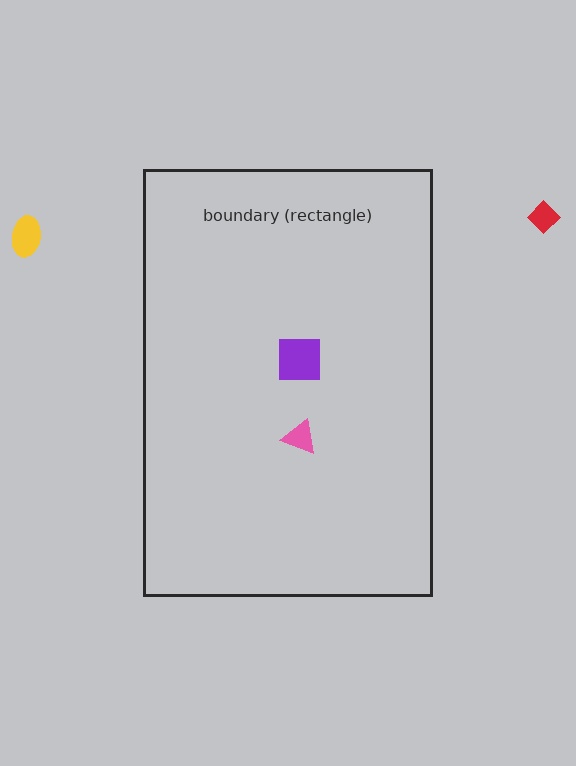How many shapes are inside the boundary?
2 inside, 2 outside.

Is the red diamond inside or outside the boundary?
Outside.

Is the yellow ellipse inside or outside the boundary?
Outside.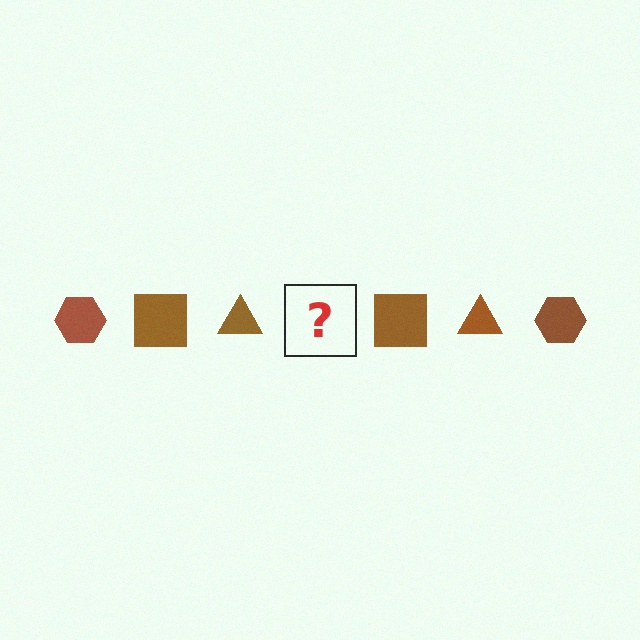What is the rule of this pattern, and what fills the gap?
The rule is that the pattern cycles through hexagon, square, triangle shapes in brown. The gap should be filled with a brown hexagon.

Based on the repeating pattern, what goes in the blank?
The blank should be a brown hexagon.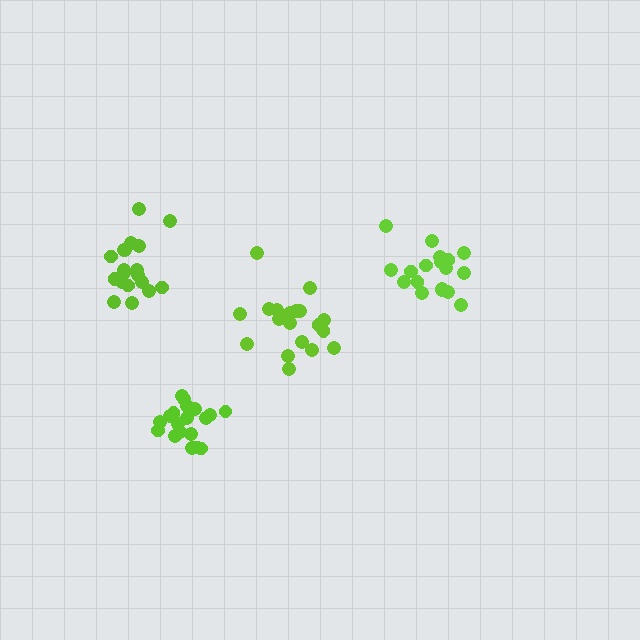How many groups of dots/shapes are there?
There are 4 groups.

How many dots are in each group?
Group 1: 18 dots, Group 2: 19 dots, Group 3: 19 dots, Group 4: 19 dots (75 total).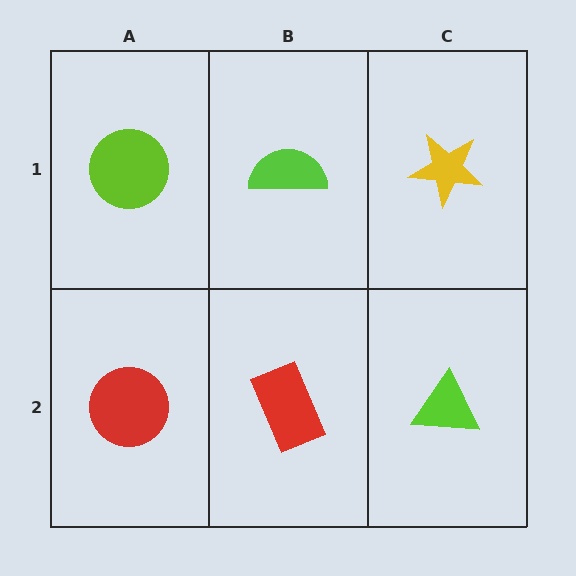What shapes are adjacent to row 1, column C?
A lime triangle (row 2, column C), a lime semicircle (row 1, column B).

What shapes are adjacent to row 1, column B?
A red rectangle (row 2, column B), a lime circle (row 1, column A), a yellow star (row 1, column C).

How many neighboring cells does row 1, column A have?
2.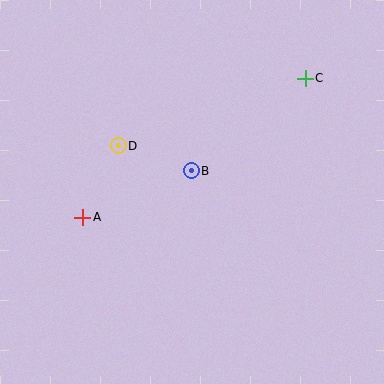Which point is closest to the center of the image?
Point B at (191, 171) is closest to the center.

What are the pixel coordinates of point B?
Point B is at (191, 171).